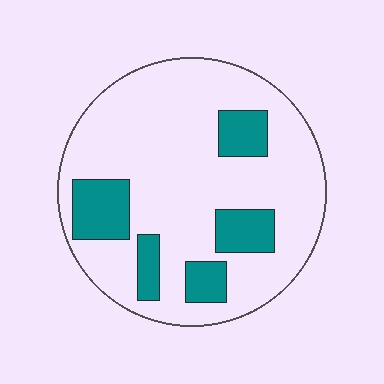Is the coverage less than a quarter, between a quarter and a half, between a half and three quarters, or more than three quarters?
Less than a quarter.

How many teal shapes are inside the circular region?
5.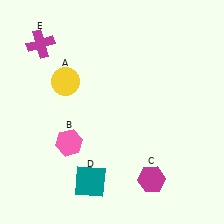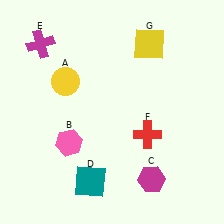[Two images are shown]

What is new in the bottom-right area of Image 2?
A red cross (F) was added in the bottom-right area of Image 2.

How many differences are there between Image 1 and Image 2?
There are 2 differences between the two images.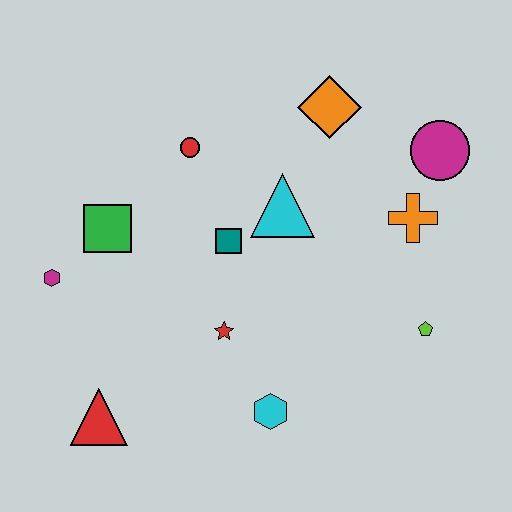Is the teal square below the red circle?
Yes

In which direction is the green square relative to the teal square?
The green square is to the left of the teal square.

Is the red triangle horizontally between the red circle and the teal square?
No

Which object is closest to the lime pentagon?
The orange cross is closest to the lime pentagon.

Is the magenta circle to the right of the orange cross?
Yes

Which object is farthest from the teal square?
The magenta circle is farthest from the teal square.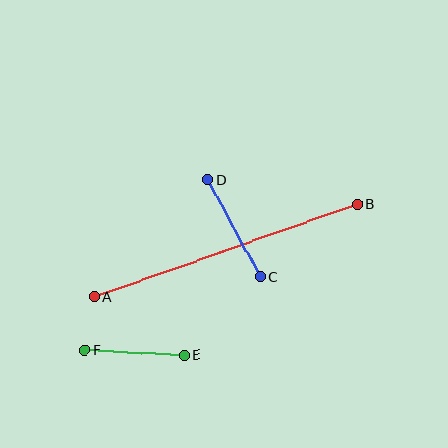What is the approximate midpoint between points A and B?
The midpoint is at approximately (226, 251) pixels.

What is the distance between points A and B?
The distance is approximately 278 pixels.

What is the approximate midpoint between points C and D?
The midpoint is at approximately (234, 229) pixels.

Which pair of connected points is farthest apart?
Points A and B are farthest apart.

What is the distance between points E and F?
The distance is approximately 100 pixels.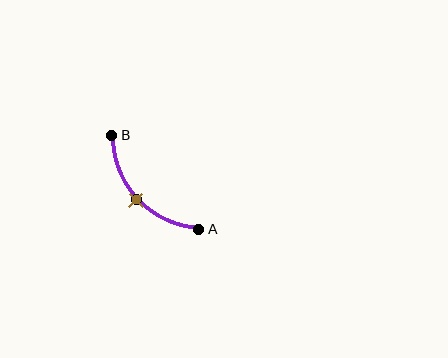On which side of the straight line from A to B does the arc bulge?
The arc bulges below and to the left of the straight line connecting A and B.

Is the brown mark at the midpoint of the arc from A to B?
Yes. The brown mark lies on the arc at equal arc-length from both A and B — it is the arc midpoint.